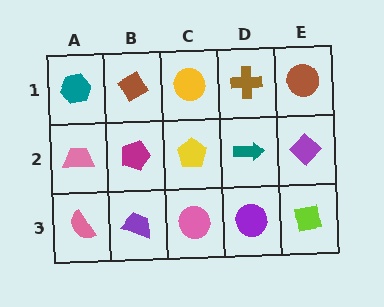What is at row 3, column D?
A purple circle.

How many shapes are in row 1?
5 shapes.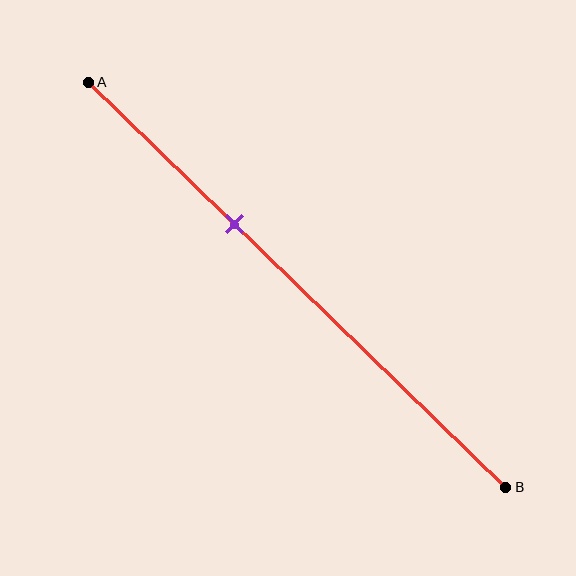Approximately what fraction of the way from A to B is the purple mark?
The purple mark is approximately 35% of the way from A to B.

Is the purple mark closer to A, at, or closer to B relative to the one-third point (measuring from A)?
The purple mark is approximately at the one-third point of segment AB.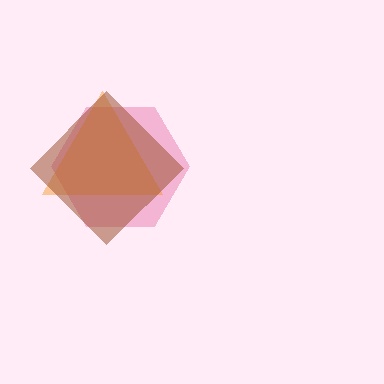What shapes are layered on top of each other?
The layered shapes are: a pink hexagon, an orange triangle, a brown diamond.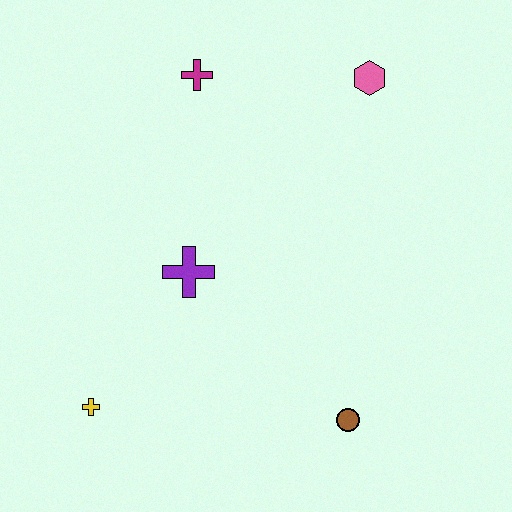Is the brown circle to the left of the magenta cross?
No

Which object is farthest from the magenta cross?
The brown circle is farthest from the magenta cross.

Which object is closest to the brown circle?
The purple cross is closest to the brown circle.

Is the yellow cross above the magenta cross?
No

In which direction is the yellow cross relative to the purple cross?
The yellow cross is below the purple cross.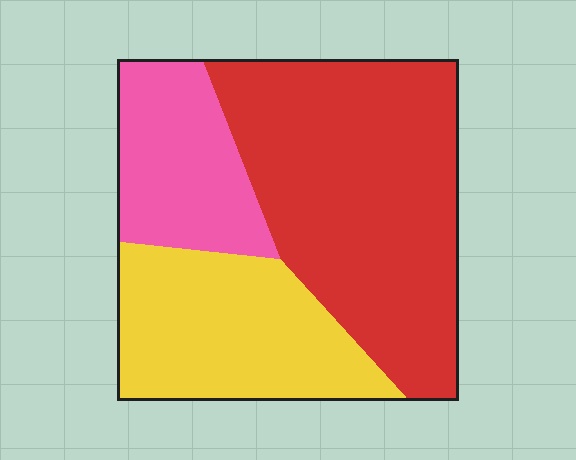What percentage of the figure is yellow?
Yellow takes up about one quarter (1/4) of the figure.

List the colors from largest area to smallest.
From largest to smallest: red, yellow, pink.